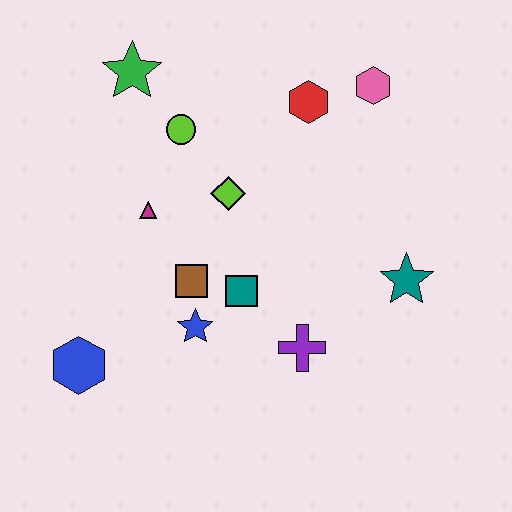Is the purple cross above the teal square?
No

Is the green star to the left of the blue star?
Yes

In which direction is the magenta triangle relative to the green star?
The magenta triangle is below the green star.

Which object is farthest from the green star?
The teal star is farthest from the green star.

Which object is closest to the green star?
The lime circle is closest to the green star.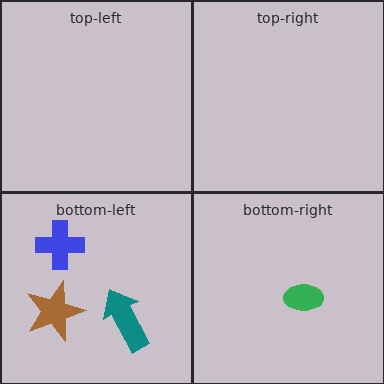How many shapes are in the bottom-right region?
1.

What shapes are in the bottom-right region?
The green ellipse.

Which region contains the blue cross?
The bottom-left region.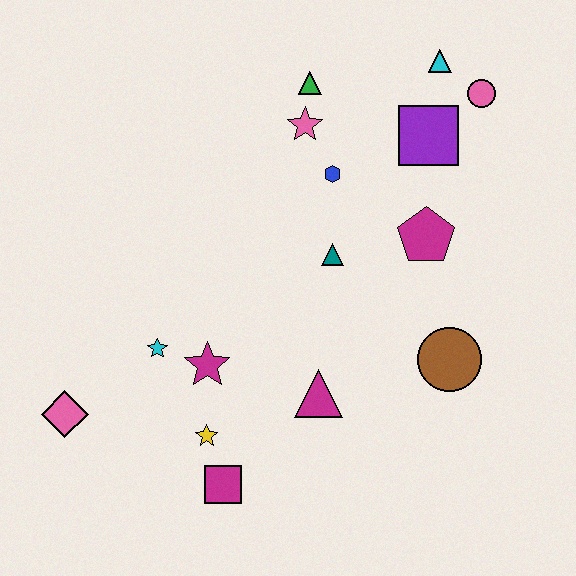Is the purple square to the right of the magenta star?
Yes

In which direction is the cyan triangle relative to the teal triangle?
The cyan triangle is above the teal triangle.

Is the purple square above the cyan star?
Yes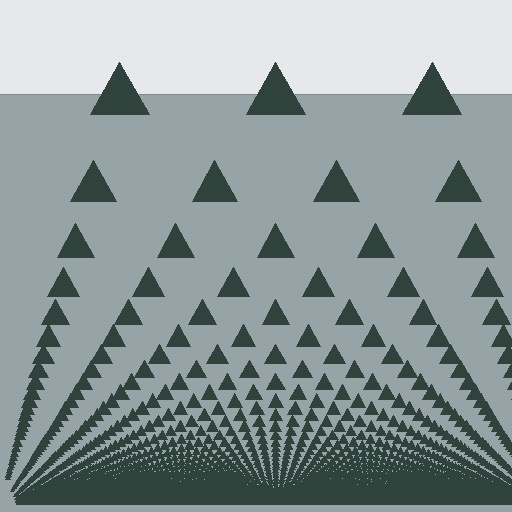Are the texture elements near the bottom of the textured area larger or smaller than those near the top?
Smaller. The gradient is inverted — elements near the bottom are smaller and denser.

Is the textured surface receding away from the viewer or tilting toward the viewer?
The surface appears to tilt toward the viewer. Texture elements get larger and sparser toward the top.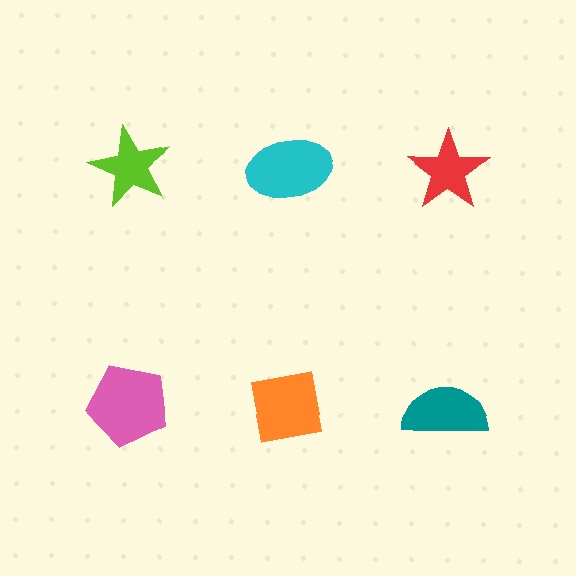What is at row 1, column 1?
A lime star.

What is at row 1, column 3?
A red star.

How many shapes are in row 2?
3 shapes.